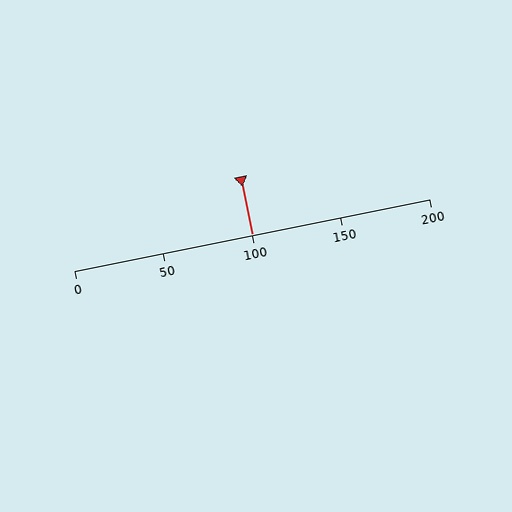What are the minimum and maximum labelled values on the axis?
The axis runs from 0 to 200.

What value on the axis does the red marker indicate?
The marker indicates approximately 100.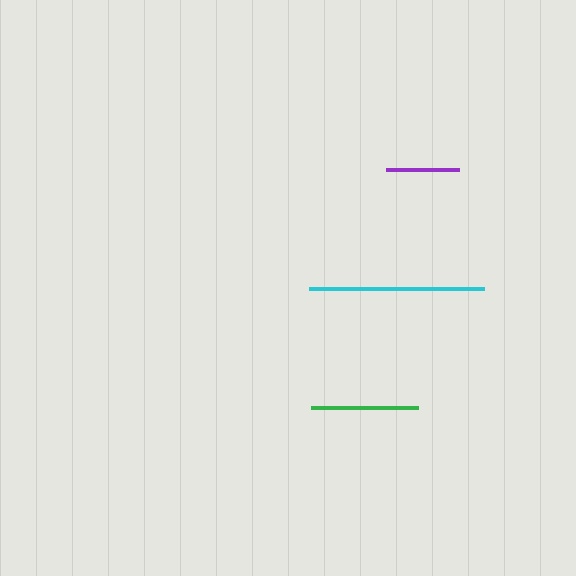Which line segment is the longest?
The cyan line is the longest at approximately 174 pixels.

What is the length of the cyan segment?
The cyan segment is approximately 174 pixels long.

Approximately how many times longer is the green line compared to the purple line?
The green line is approximately 1.5 times the length of the purple line.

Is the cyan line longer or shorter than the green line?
The cyan line is longer than the green line.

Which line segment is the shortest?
The purple line is the shortest at approximately 72 pixels.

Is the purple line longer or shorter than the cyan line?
The cyan line is longer than the purple line.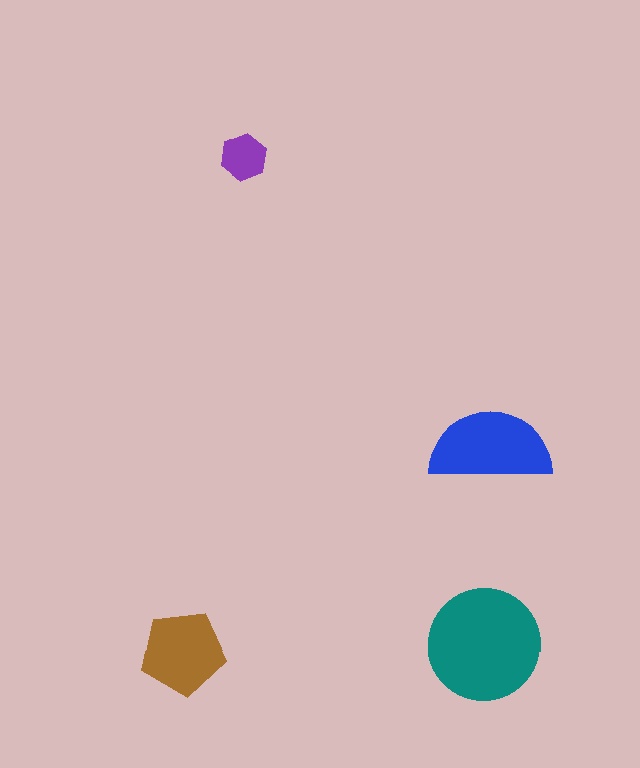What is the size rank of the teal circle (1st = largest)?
1st.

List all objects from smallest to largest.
The purple hexagon, the brown pentagon, the blue semicircle, the teal circle.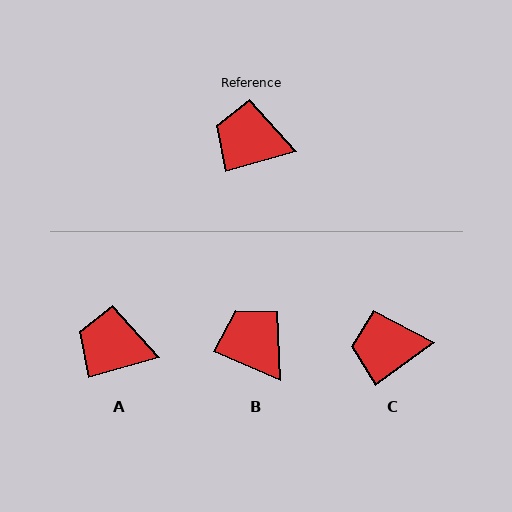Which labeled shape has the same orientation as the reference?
A.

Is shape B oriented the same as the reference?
No, it is off by about 40 degrees.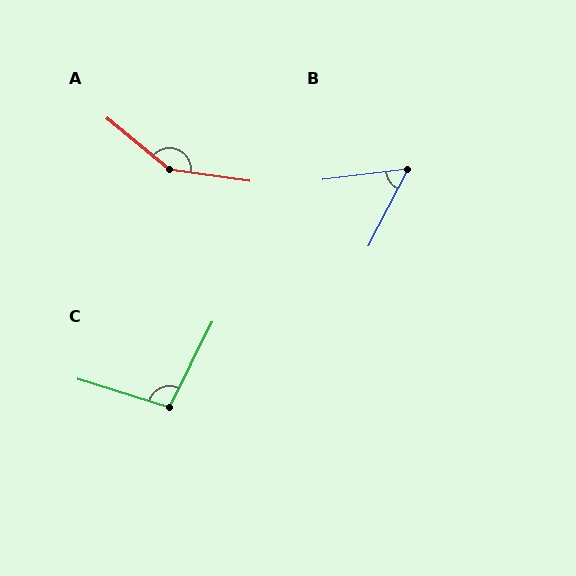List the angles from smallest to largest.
B (56°), C (99°), A (149°).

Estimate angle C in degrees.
Approximately 99 degrees.